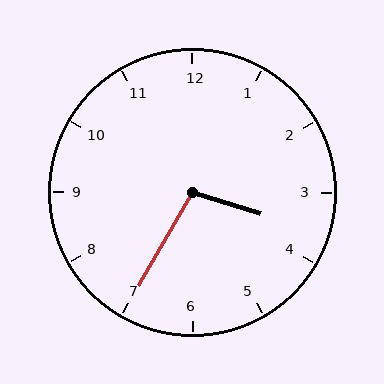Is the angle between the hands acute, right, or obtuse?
It is obtuse.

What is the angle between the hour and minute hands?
Approximately 102 degrees.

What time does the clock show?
3:35.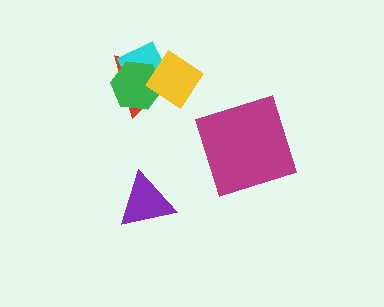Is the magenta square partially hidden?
No, no other shape covers it.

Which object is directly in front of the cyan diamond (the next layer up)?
The green hexagon is directly in front of the cyan diamond.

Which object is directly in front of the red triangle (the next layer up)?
The cyan diamond is directly in front of the red triangle.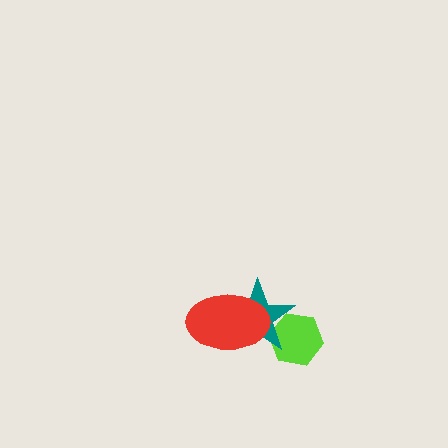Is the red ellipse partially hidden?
No, no other shape covers it.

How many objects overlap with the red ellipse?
1 object overlaps with the red ellipse.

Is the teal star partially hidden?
Yes, it is partially covered by another shape.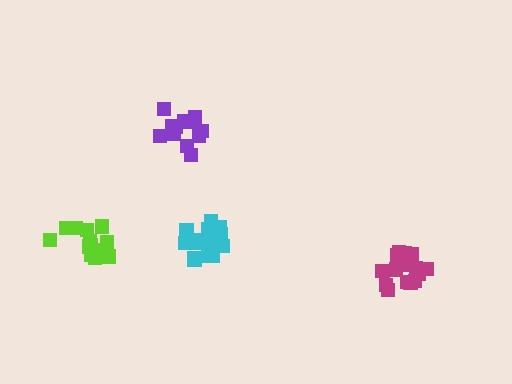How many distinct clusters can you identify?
There are 4 distinct clusters.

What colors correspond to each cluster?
The clusters are colored: purple, cyan, magenta, lime.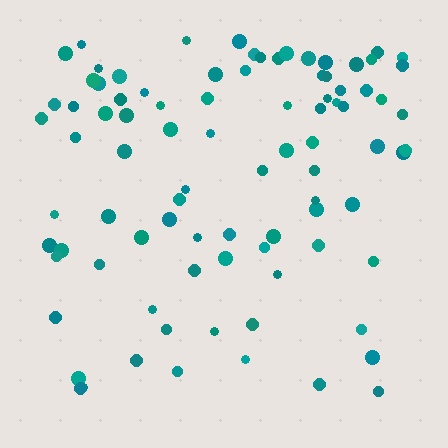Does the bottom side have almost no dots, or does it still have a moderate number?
Still a moderate number, just noticeably fewer than the top.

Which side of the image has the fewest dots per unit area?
The bottom.